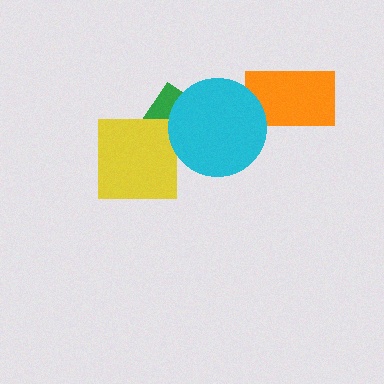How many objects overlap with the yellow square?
1 object overlaps with the yellow square.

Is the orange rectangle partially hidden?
Yes, it is partially covered by another shape.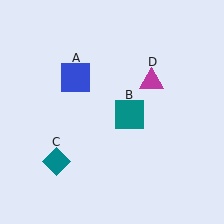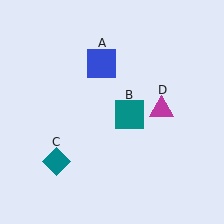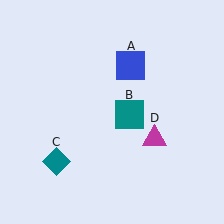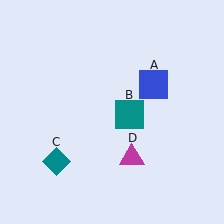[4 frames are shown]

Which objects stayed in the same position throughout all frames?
Teal square (object B) and teal diamond (object C) remained stationary.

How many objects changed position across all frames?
2 objects changed position: blue square (object A), magenta triangle (object D).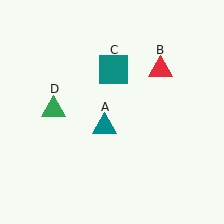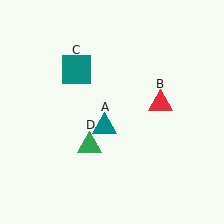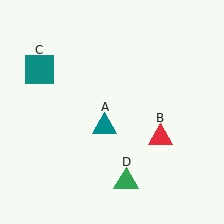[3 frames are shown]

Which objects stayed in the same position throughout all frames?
Teal triangle (object A) remained stationary.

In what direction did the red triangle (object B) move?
The red triangle (object B) moved down.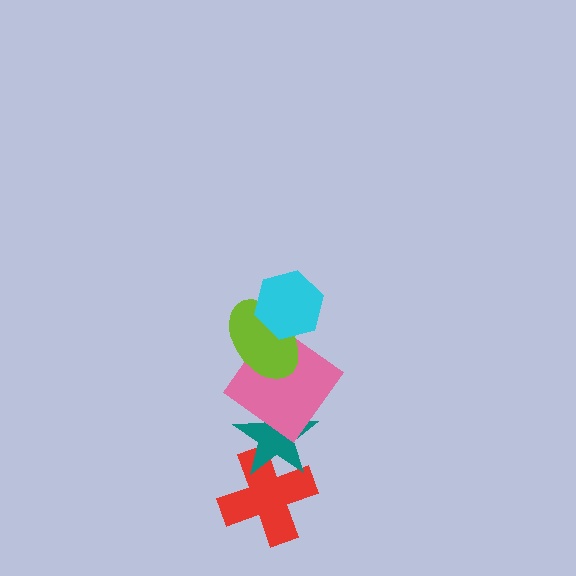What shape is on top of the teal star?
The pink diamond is on top of the teal star.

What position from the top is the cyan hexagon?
The cyan hexagon is 1st from the top.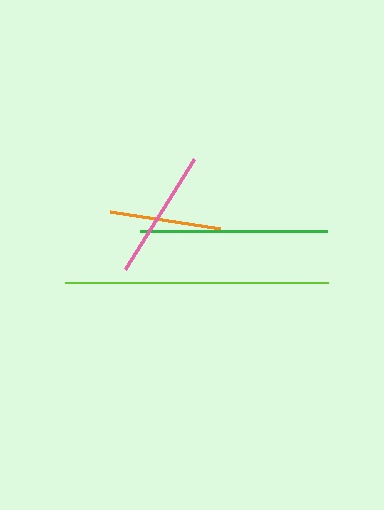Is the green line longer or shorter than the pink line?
The green line is longer than the pink line.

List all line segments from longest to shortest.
From longest to shortest: lime, green, pink, orange.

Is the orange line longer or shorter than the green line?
The green line is longer than the orange line.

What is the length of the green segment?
The green segment is approximately 187 pixels long.